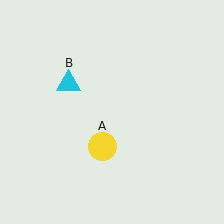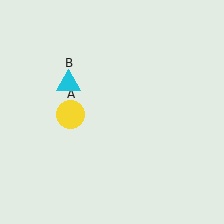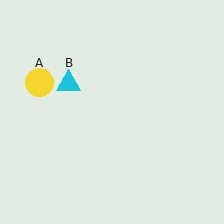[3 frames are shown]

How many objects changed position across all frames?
1 object changed position: yellow circle (object A).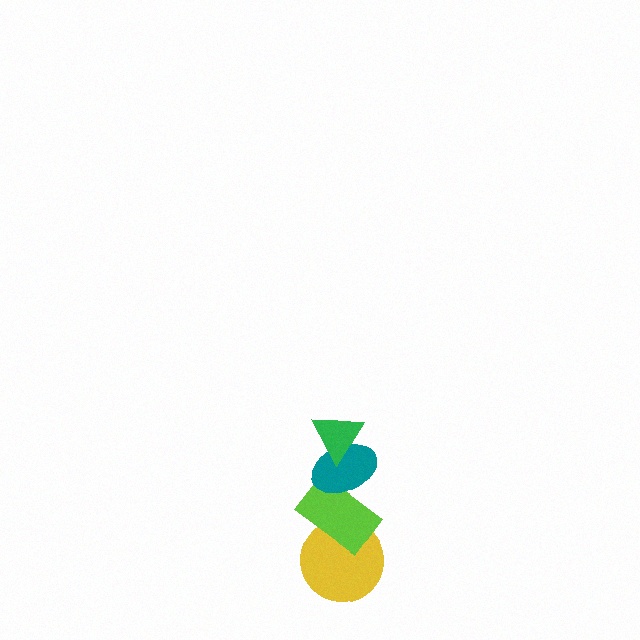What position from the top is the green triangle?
The green triangle is 1st from the top.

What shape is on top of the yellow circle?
The lime rectangle is on top of the yellow circle.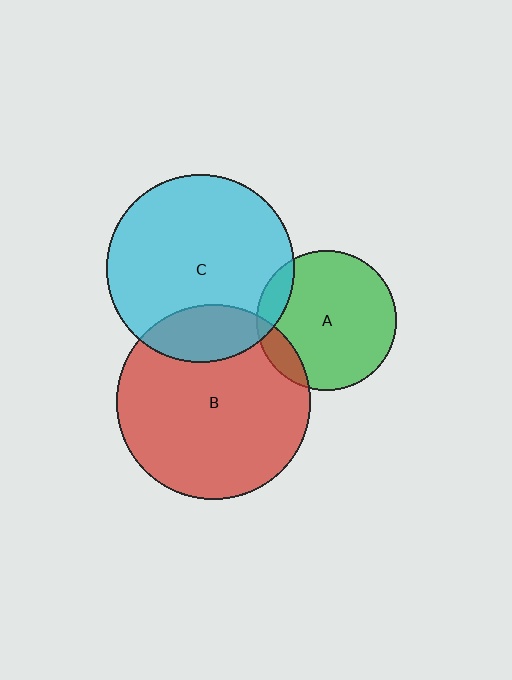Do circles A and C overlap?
Yes.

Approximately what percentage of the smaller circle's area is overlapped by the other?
Approximately 10%.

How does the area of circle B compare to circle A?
Approximately 1.9 times.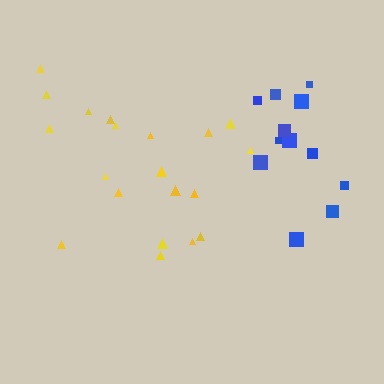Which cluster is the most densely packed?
Yellow.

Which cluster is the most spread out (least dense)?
Blue.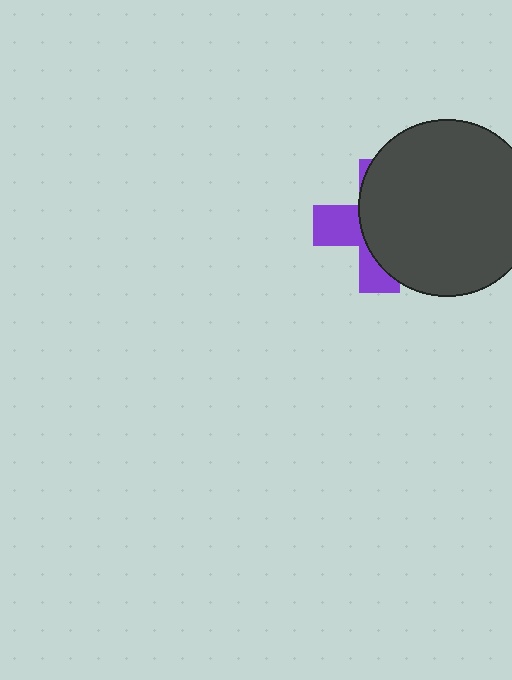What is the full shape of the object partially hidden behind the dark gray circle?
The partially hidden object is a purple cross.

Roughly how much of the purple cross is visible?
A small part of it is visible (roughly 36%).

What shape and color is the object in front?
The object in front is a dark gray circle.